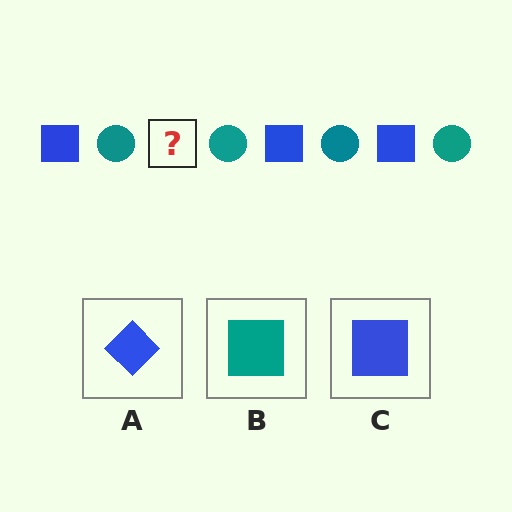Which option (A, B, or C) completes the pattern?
C.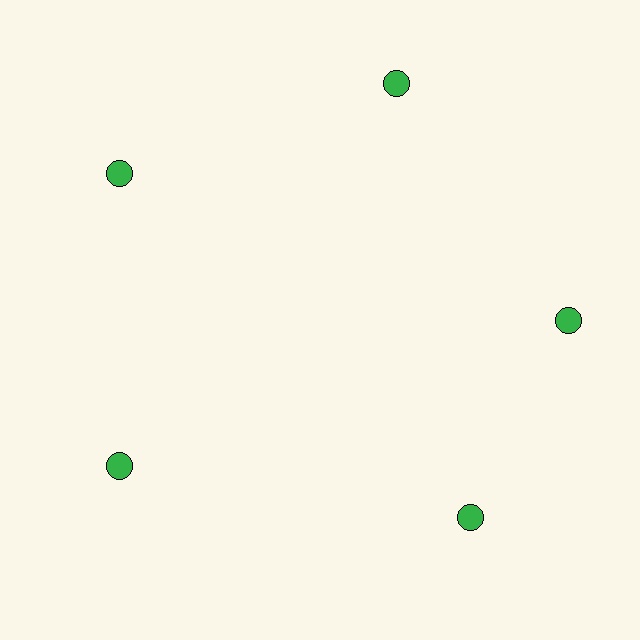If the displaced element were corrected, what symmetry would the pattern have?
It would have 5-fold rotational symmetry — the pattern would map onto itself every 72 degrees.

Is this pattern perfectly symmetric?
No. The 5 green circles are arranged in a ring, but one element near the 5 o'clock position is rotated out of alignment along the ring, breaking the 5-fold rotational symmetry.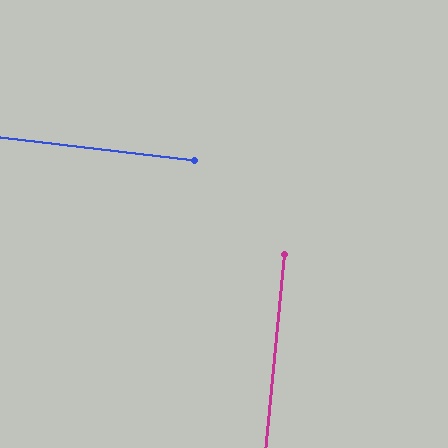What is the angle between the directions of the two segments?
Approximately 89 degrees.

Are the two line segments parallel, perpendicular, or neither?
Perpendicular — they meet at approximately 89°.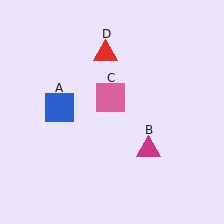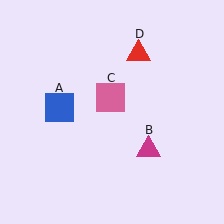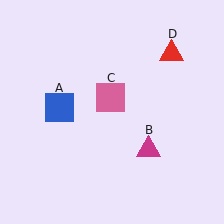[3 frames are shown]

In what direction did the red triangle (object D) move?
The red triangle (object D) moved right.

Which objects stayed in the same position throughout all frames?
Blue square (object A) and magenta triangle (object B) and pink square (object C) remained stationary.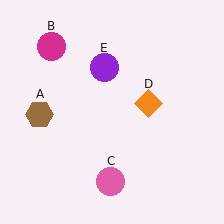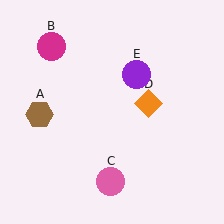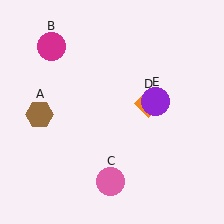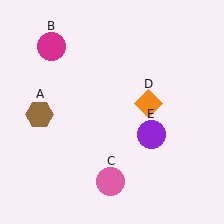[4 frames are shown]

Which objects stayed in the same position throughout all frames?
Brown hexagon (object A) and magenta circle (object B) and pink circle (object C) and orange diamond (object D) remained stationary.